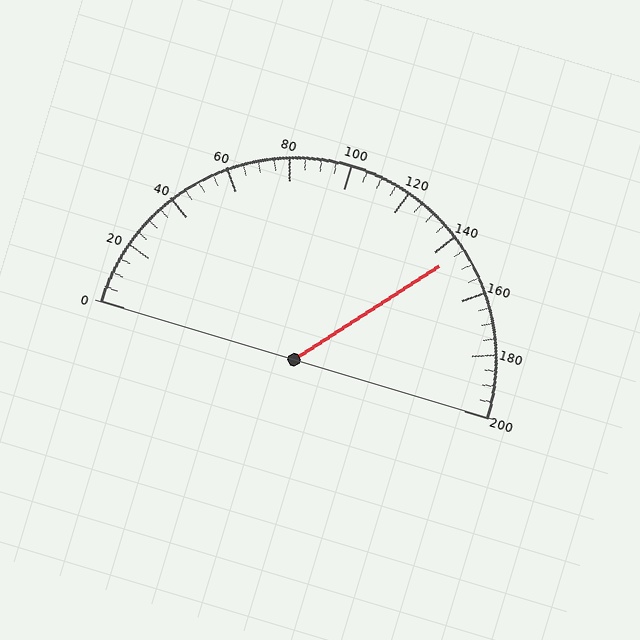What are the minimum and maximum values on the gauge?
The gauge ranges from 0 to 200.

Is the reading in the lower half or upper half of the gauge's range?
The reading is in the upper half of the range (0 to 200).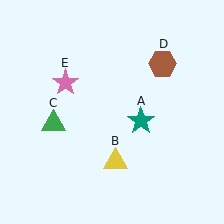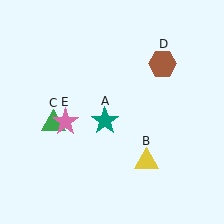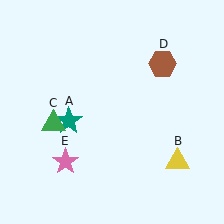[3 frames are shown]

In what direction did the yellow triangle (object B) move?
The yellow triangle (object B) moved right.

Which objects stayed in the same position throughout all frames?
Green triangle (object C) and brown hexagon (object D) remained stationary.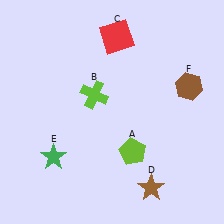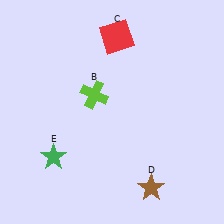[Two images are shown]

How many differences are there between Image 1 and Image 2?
There are 2 differences between the two images.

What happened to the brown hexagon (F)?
The brown hexagon (F) was removed in Image 2. It was in the top-right area of Image 1.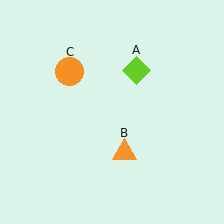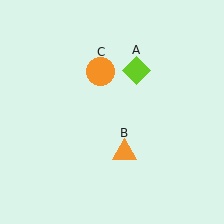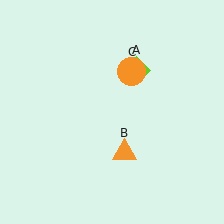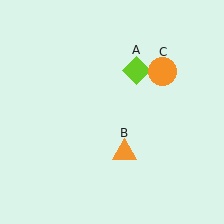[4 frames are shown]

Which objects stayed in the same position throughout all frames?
Lime diamond (object A) and orange triangle (object B) remained stationary.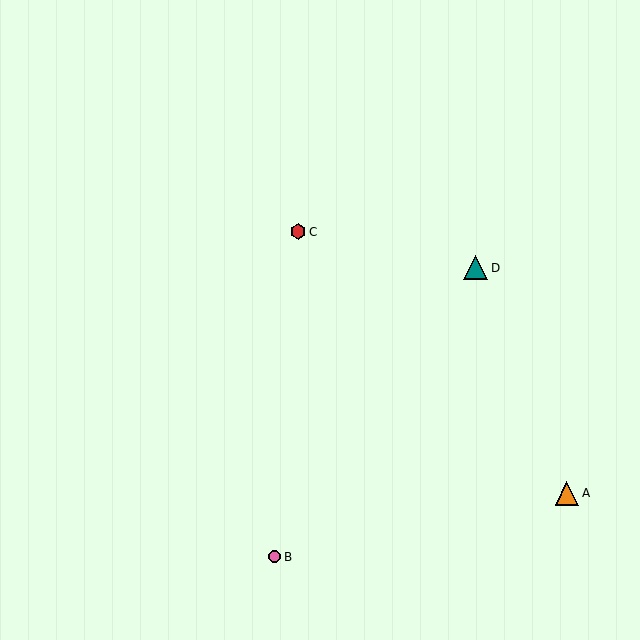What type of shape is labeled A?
Shape A is an orange triangle.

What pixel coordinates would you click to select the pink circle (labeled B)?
Click at (275, 557) to select the pink circle B.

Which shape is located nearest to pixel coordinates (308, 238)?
The red hexagon (labeled C) at (298, 232) is nearest to that location.